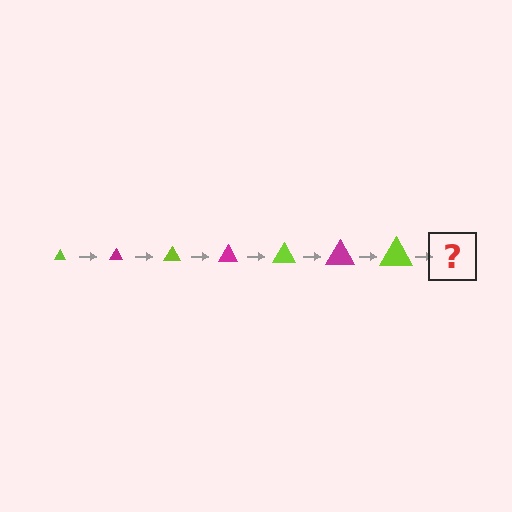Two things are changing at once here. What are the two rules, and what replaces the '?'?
The two rules are that the triangle grows larger each step and the color cycles through lime and magenta. The '?' should be a magenta triangle, larger than the previous one.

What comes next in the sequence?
The next element should be a magenta triangle, larger than the previous one.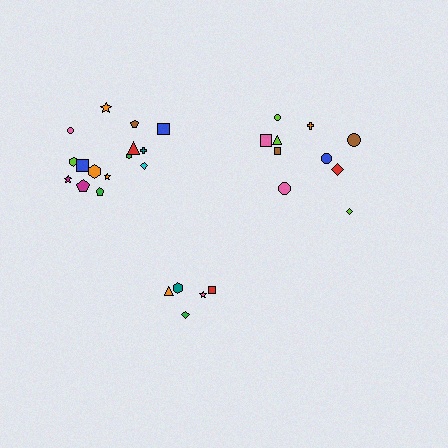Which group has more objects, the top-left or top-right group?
The top-left group.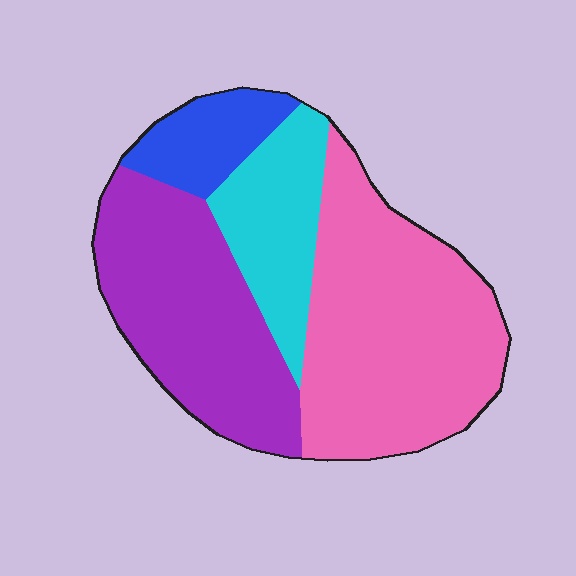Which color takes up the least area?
Blue, at roughly 10%.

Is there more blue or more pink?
Pink.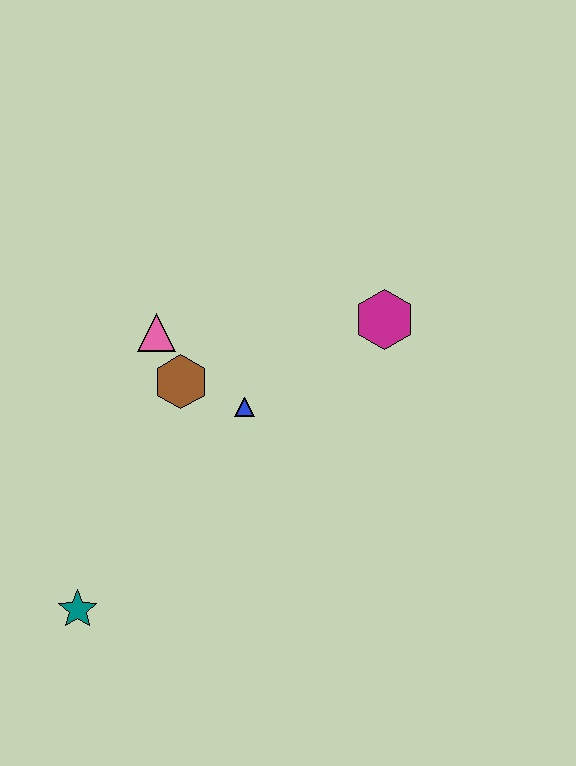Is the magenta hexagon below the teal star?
No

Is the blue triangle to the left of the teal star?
No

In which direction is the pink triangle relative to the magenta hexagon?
The pink triangle is to the left of the magenta hexagon.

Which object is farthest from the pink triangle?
The teal star is farthest from the pink triangle.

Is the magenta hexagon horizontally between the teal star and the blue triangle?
No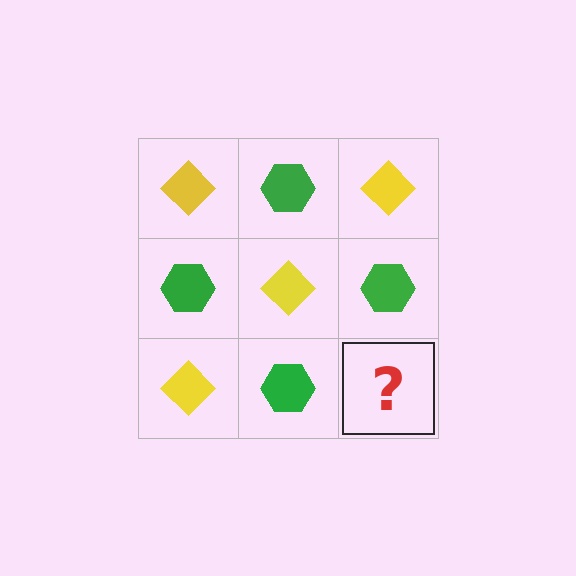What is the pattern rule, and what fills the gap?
The rule is that it alternates yellow diamond and green hexagon in a checkerboard pattern. The gap should be filled with a yellow diamond.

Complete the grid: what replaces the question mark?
The question mark should be replaced with a yellow diamond.